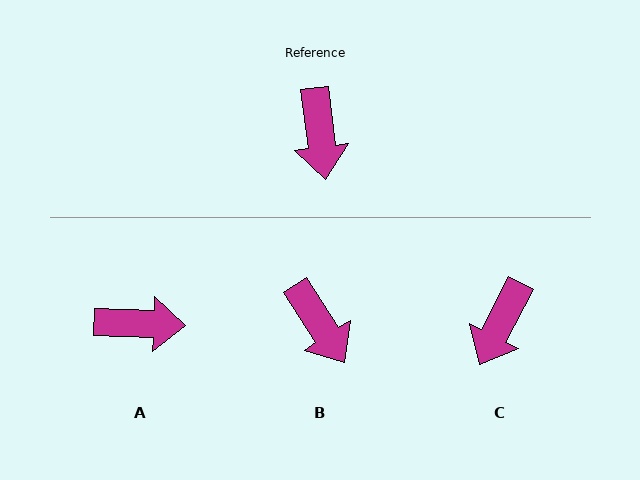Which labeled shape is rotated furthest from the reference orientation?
A, about 81 degrees away.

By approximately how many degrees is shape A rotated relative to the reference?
Approximately 81 degrees counter-clockwise.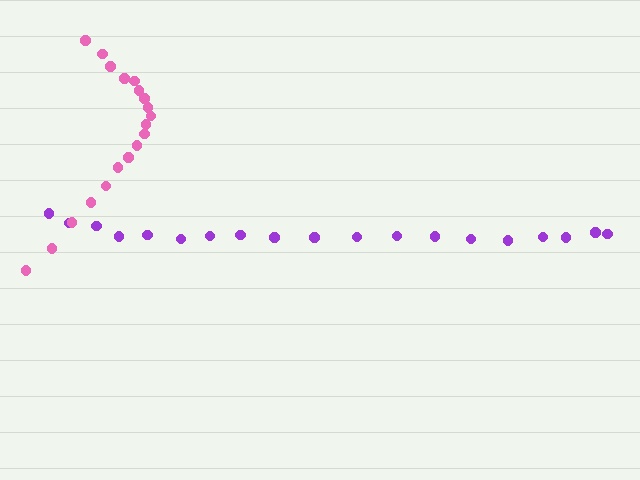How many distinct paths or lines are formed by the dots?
There are 2 distinct paths.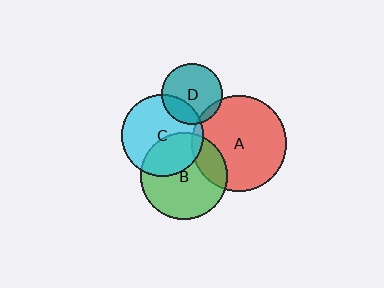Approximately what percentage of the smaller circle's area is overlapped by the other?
Approximately 20%.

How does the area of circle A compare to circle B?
Approximately 1.2 times.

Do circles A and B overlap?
Yes.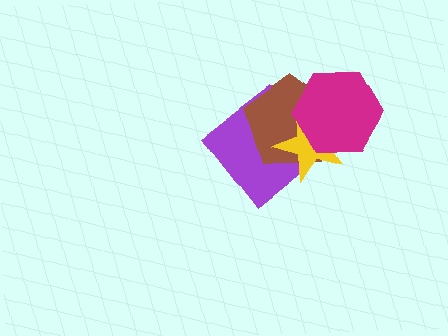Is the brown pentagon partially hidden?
Yes, it is partially covered by another shape.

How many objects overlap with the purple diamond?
2 objects overlap with the purple diamond.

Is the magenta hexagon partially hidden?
No, no other shape covers it.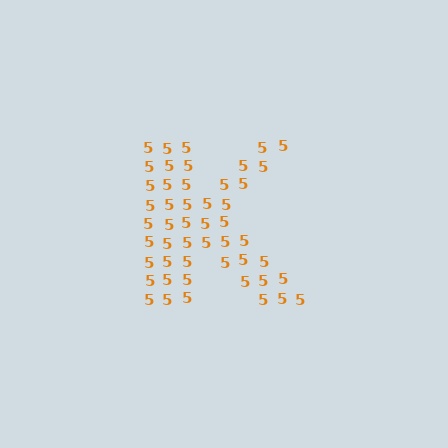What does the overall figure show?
The overall figure shows the letter K.